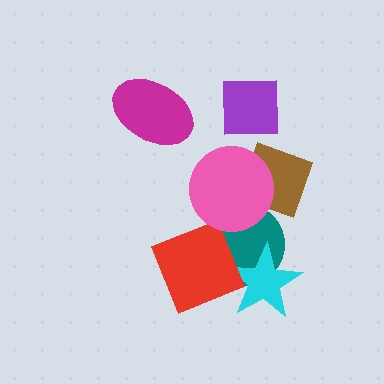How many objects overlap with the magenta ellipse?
0 objects overlap with the magenta ellipse.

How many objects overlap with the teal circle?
4 objects overlap with the teal circle.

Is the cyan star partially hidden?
Yes, it is partially covered by another shape.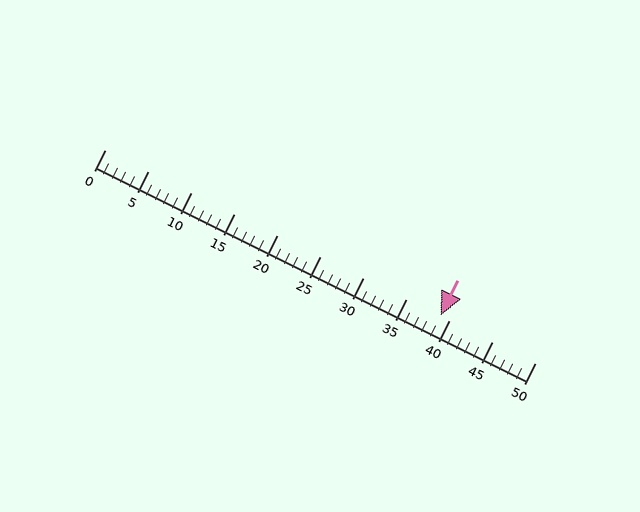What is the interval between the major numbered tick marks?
The major tick marks are spaced 5 units apart.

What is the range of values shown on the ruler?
The ruler shows values from 0 to 50.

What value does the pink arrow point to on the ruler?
The pink arrow points to approximately 39.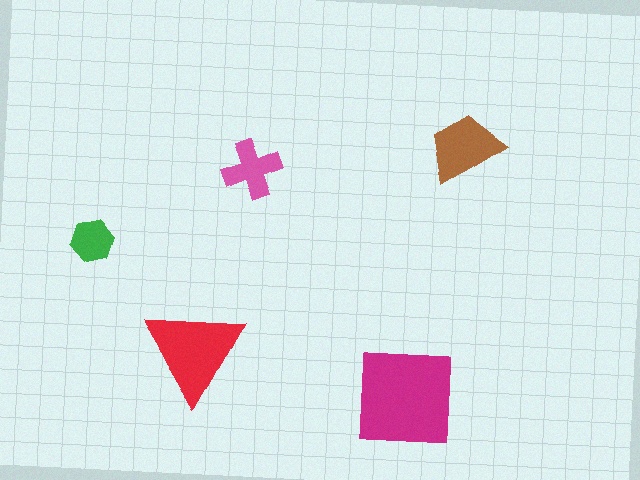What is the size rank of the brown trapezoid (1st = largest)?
3rd.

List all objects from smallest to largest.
The green hexagon, the pink cross, the brown trapezoid, the red triangle, the magenta square.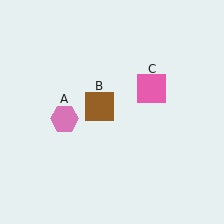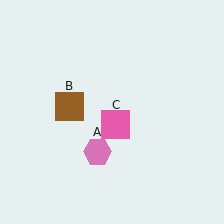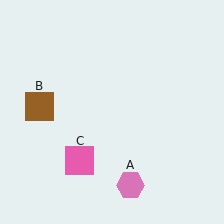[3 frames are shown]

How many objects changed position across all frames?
3 objects changed position: pink hexagon (object A), brown square (object B), pink square (object C).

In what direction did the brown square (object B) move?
The brown square (object B) moved left.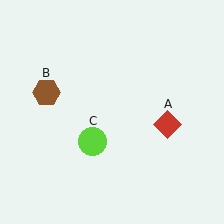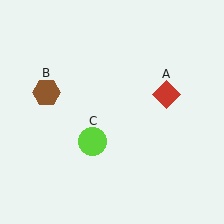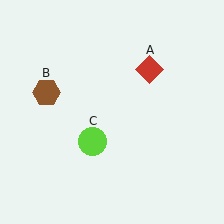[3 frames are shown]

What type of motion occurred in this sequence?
The red diamond (object A) rotated counterclockwise around the center of the scene.